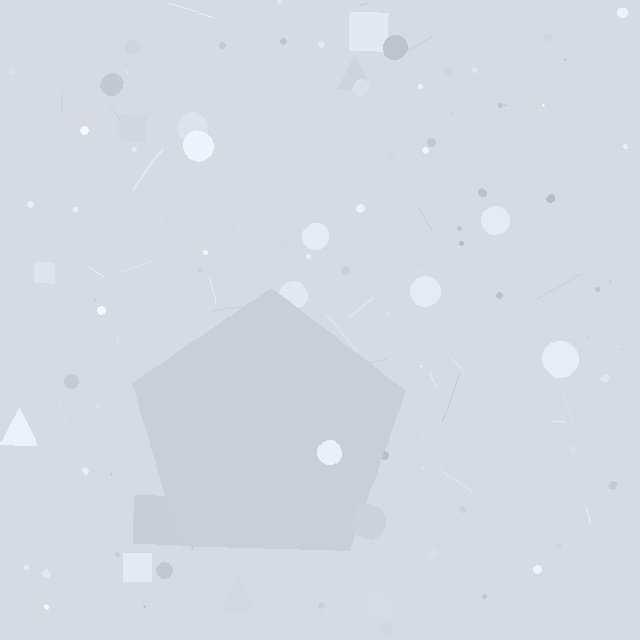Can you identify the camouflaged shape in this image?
The camouflaged shape is a pentagon.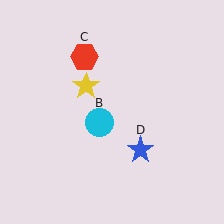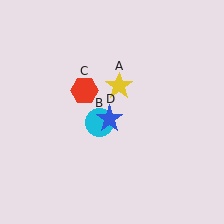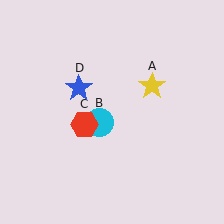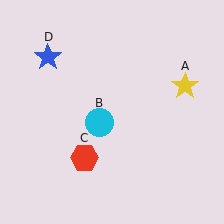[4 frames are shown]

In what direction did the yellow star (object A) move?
The yellow star (object A) moved right.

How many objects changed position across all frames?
3 objects changed position: yellow star (object A), red hexagon (object C), blue star (object D).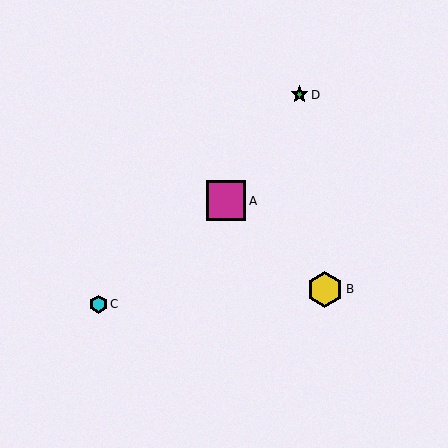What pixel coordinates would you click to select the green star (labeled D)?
Click at (300, 95) to select the green star D.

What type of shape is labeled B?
Shape B is a yellow hexagon.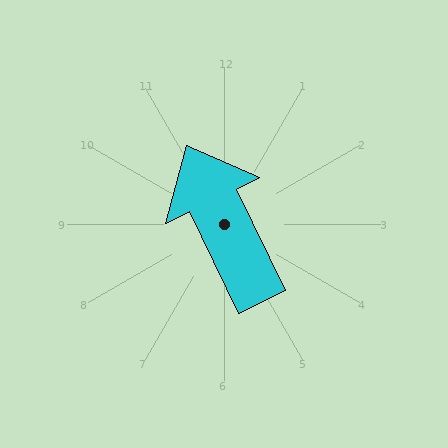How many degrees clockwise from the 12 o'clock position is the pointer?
Approximately 334 degrees.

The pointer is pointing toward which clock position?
Roughly 11 o'clock.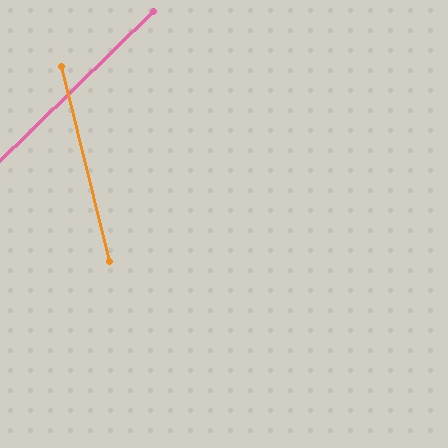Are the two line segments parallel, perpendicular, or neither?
Neither parallel nor perpendicular — they differ by about 60°.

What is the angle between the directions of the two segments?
Approximately 60 degrees.